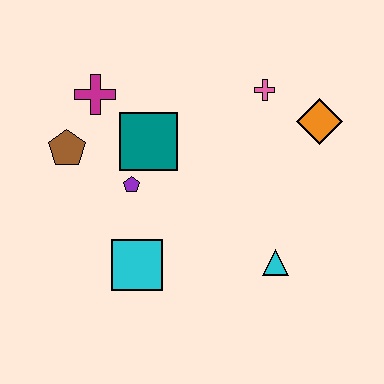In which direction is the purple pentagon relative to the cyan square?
The purple pentagon is above the cyan square.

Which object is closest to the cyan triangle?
The cyan square is closest to the cyan triangle.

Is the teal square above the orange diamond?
No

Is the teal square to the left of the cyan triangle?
Yes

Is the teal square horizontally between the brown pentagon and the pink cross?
Yes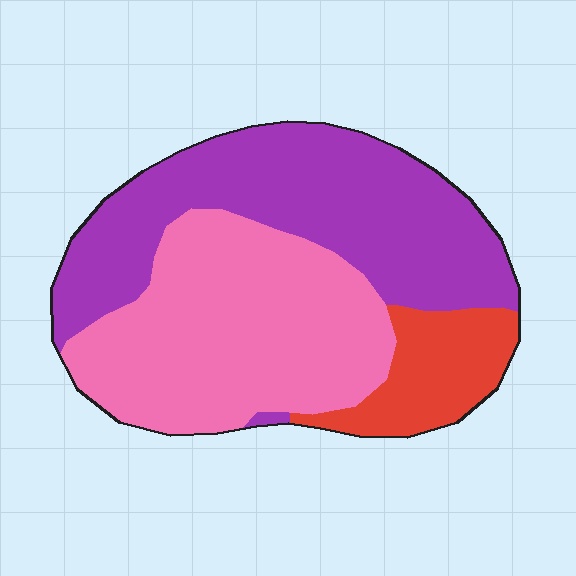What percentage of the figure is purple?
Purple takes up about two fifths (2/5) of the figure.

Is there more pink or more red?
Pink.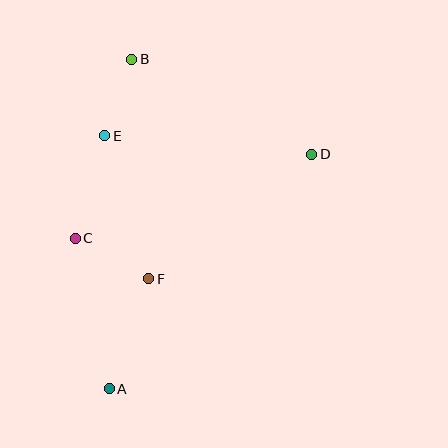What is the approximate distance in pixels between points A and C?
The distance between A and C is approximately 154 pixels.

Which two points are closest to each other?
Points B and E are closest to each other.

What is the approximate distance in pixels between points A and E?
The distance between A and E is approximately 253 pixels.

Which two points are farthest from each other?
Points A and B are farthest from each other.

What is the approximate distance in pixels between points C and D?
The distance between C and D is approximately 251 pixels.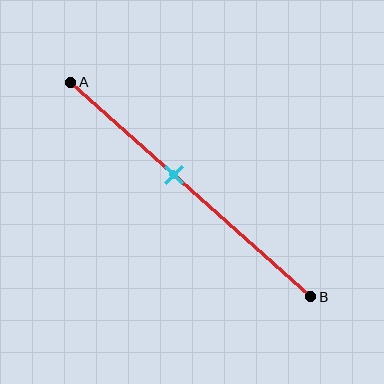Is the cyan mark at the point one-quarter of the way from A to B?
No, the mark is at about 45% from A, not at the 25% one-quarter point.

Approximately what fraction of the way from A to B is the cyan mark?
The cyan mark is approximately 45% of the way from A to B.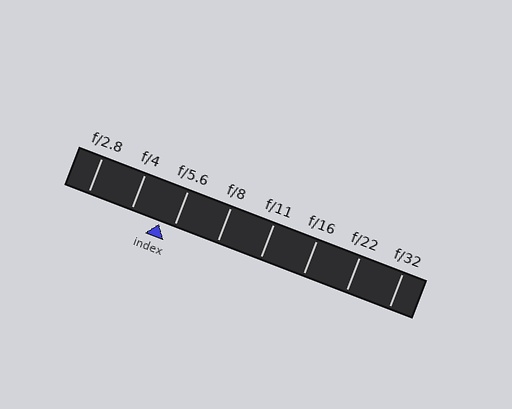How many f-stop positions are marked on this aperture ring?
There are 8 f-stop positions marked.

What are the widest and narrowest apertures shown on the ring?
The widest aperture shown is f/2.8 and the narrowest is f/32.